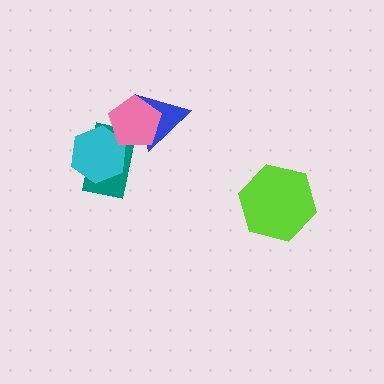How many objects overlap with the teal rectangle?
2 objects overlap with the teal rectangle.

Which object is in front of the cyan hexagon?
The pink pentagon is in front of the cyan hexagon.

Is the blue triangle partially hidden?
Yes, it is partially covered by another shape.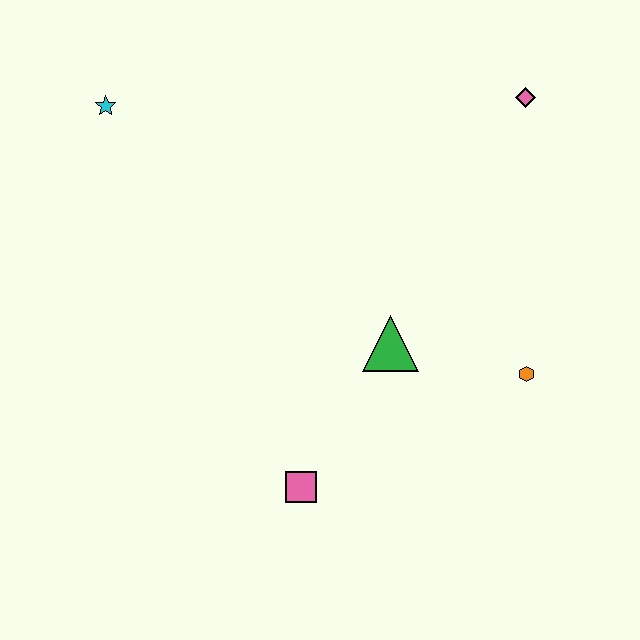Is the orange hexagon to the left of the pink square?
No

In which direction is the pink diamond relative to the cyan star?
The pink diamond is to the right of the cyan star.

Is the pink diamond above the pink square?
Yes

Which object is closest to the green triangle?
The orange hexagon is closest to the green triangle.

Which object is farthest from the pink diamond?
The pink square is farthest from the pink diamond.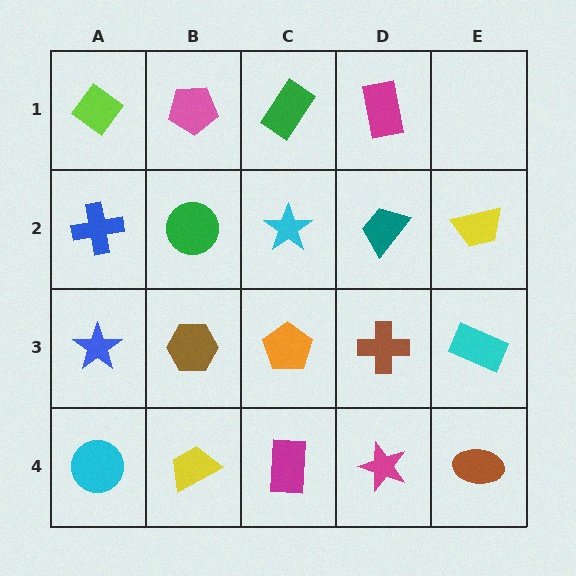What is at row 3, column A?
A blue star.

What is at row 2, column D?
A teal trapezoid.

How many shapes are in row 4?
5 shapes.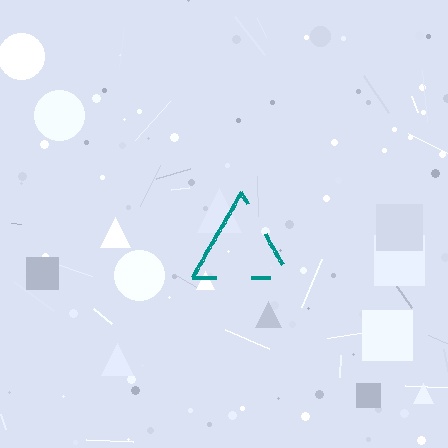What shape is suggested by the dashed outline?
The dashed outline suggests a triangle.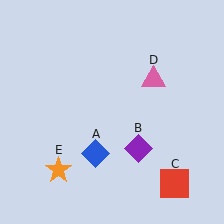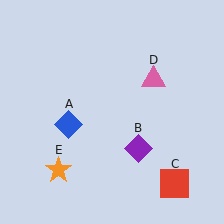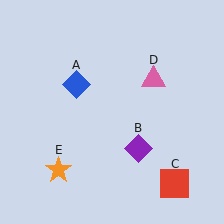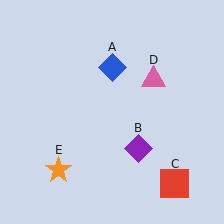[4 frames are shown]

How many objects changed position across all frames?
1 object changed position: blue diamond (object A).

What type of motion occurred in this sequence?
The blue diamond (object A) rotated clockwise around the center of the scene.